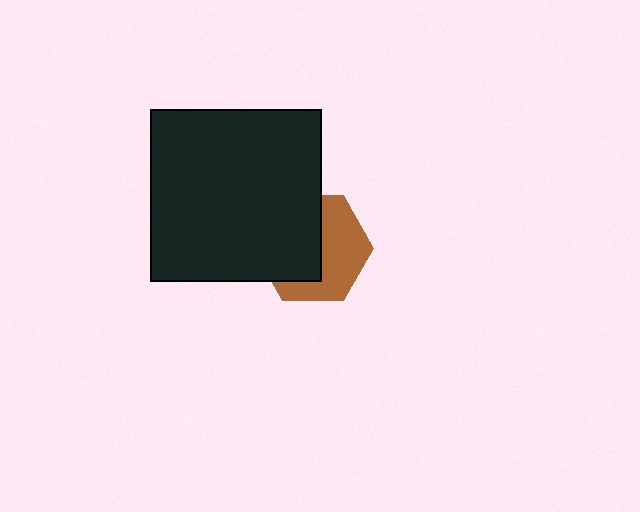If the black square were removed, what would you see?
You would see the complete brown hexagon.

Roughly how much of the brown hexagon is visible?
About half of it is visible (roughly 50%).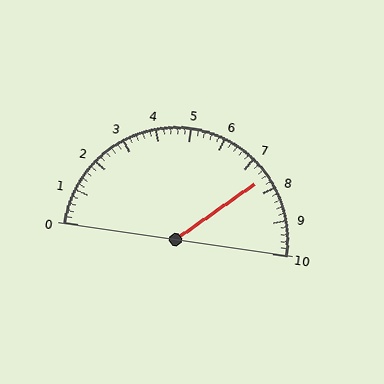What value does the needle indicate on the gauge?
The needle indicates approximately 7.6.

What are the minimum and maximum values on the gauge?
The gauge ranges from 0 to 10.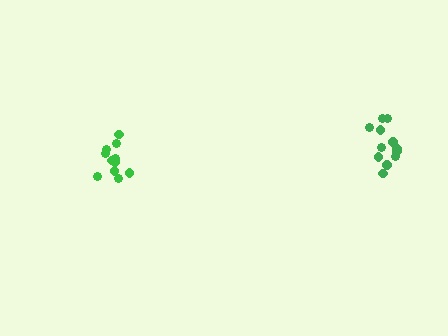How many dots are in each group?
Group 1: 12 dots, Group 2: 11 dots (23 total).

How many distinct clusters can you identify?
There are 2 distinct clusters.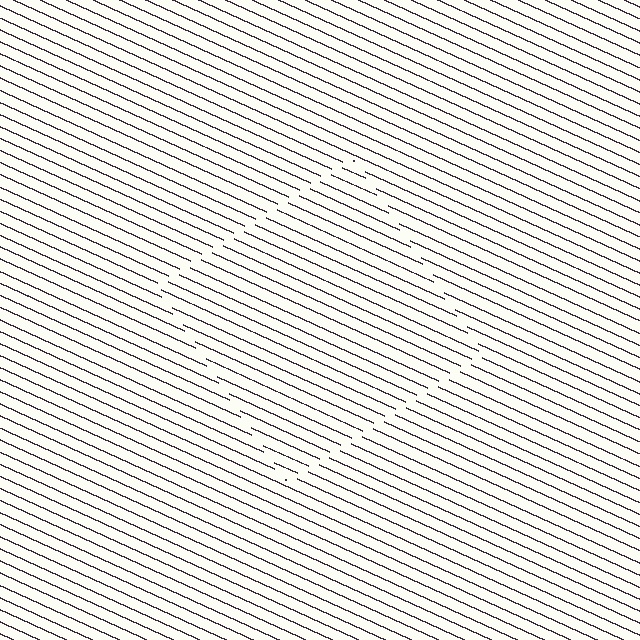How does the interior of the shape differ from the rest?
The interior of the shape contains the same grating, shifted by half a period — the contour is defined by the phase discontinuity where line-ends from the inner and outer gratings abut.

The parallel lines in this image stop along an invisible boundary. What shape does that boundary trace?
An illusory square. The interior of the shape contains the same grating, shifted by half a period — the contour is defined by the phase discontinuity where line-ends from the inner and outer gratings abut.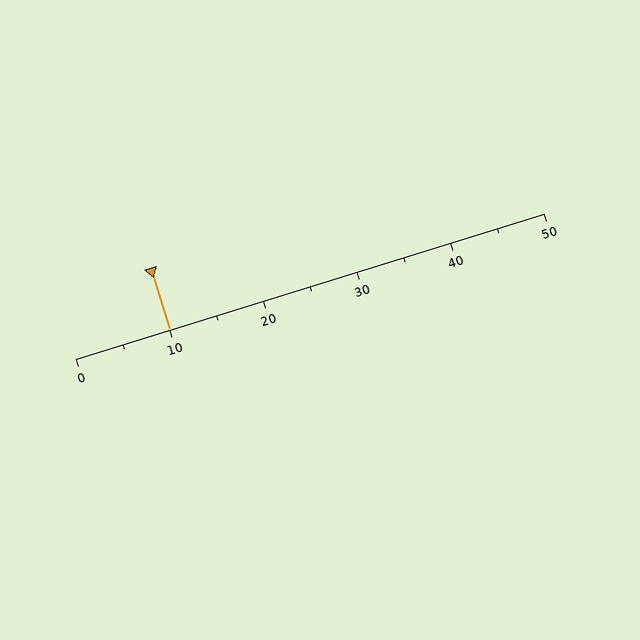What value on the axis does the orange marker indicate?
The marker indicates approximately 10.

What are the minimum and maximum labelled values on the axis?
The axis runs from 0 to 50.